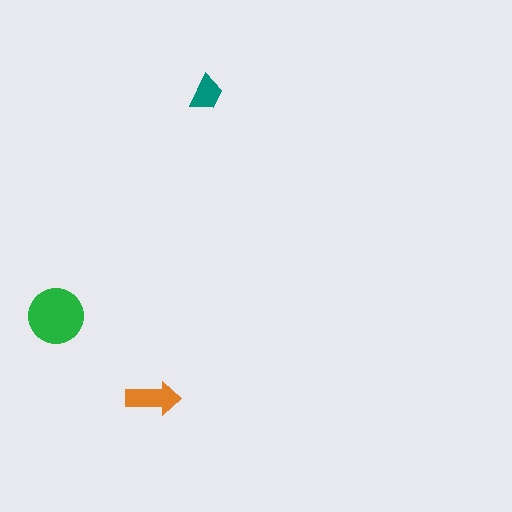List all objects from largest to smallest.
The green circle, the orange arrow, the teal trapezoid.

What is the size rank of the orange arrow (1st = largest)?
2nd.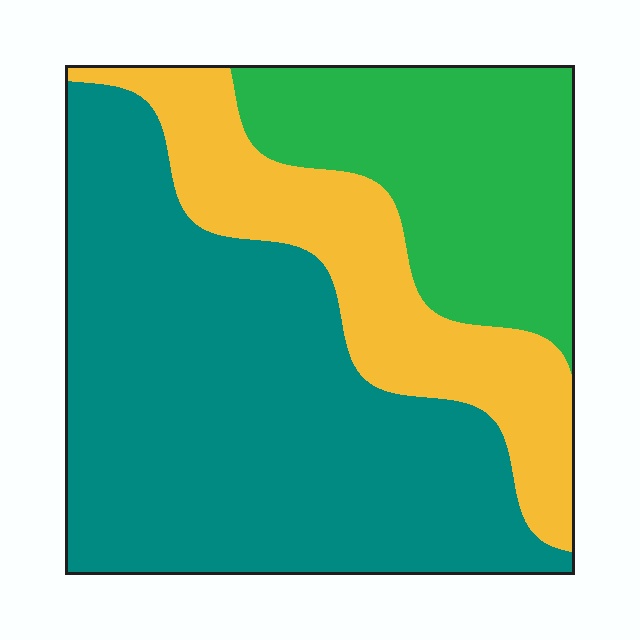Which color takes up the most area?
Teal, at roughly 55%.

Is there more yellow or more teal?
Teal.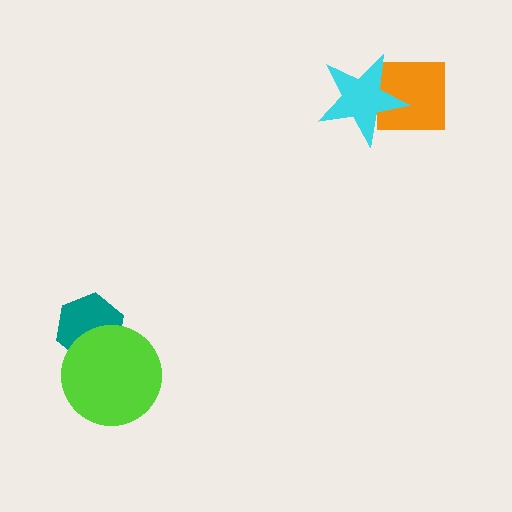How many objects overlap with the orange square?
1 object overlaps with the orange square.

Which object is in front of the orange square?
The cyan star is in front of the orange square.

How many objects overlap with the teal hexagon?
1 object overlaps with the teal hexagon.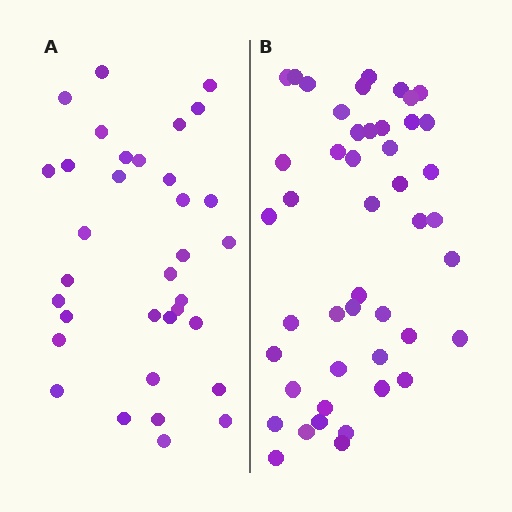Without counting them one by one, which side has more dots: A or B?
Region B (the right region) has more dots.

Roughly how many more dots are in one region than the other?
Region B has roughly 12 or so more dots than region A.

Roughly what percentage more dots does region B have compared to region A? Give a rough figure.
About 35% more.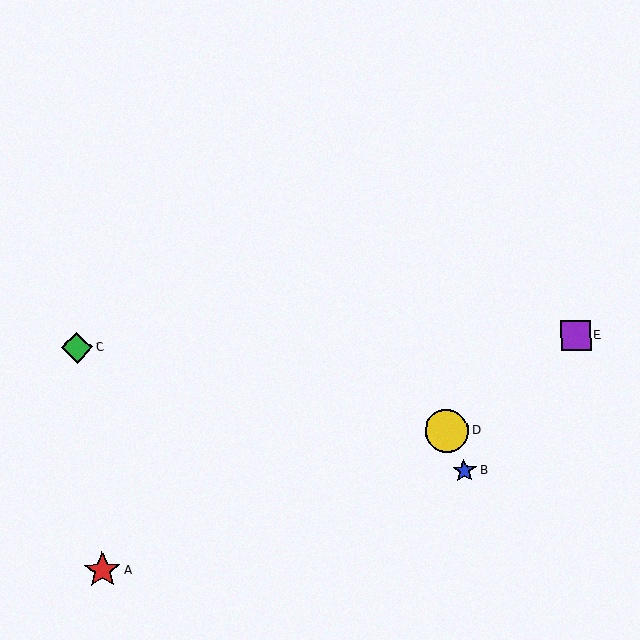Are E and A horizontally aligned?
No, E is at y≈336 and A is at y≈570.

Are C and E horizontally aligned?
Yes, both are at y≈348.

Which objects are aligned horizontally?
Objects C, E are aligned horizontally.